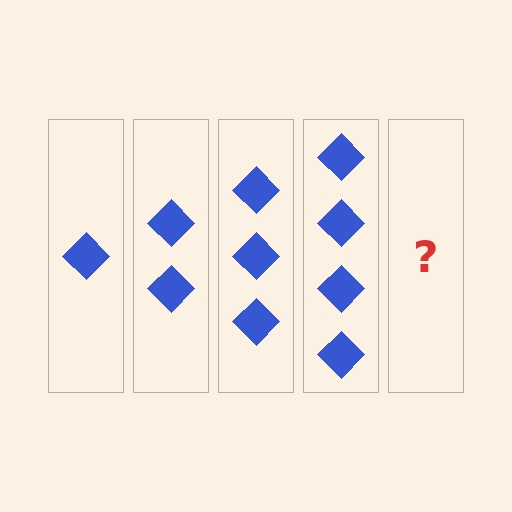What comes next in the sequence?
The next element should be 5 diamonds.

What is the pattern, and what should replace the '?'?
The pattern is that each step adds one more diamond. The '?' should be 5 diamonds.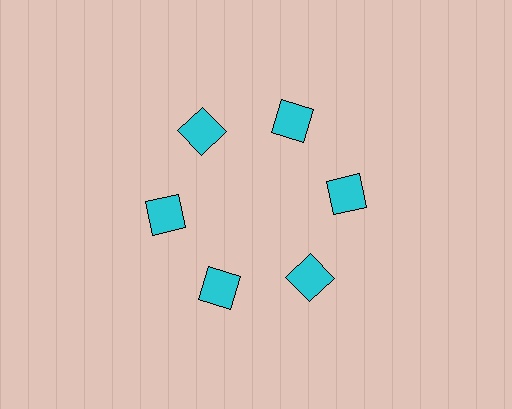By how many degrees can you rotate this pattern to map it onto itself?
The pattern maps onto itself every 60 degrees of rotation.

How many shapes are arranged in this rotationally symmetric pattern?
There are 6 shapes, arranged in 6 groups of 1.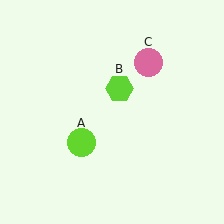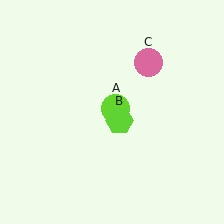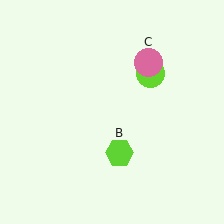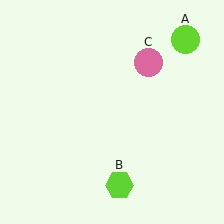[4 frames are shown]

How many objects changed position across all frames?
2 objects changed position: lime circle (object A), lime hexagon (object B).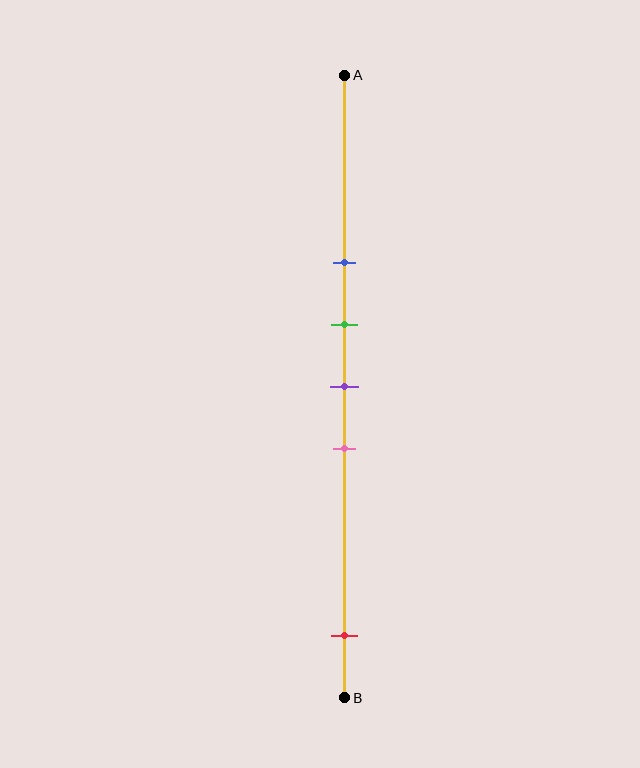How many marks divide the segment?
There are 5 marks dividing the segment.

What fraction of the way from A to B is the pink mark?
The pink mark is approximately 60% (0.6) of the way from A to B.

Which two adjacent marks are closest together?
The green and purple marks are the closest adjacent pair.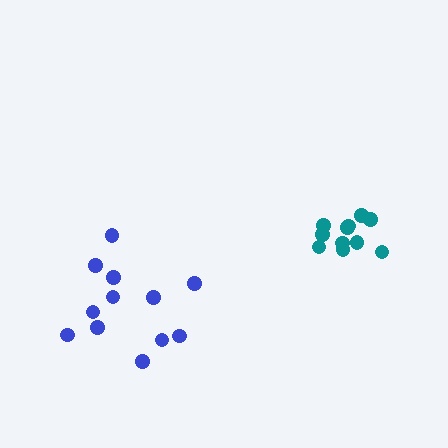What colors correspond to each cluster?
The clusters are colored: teal, blue.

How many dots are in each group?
Group 1: 11 dots, Group 2: 12 dots (23 total).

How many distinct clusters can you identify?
There are 2 distinct clusters.